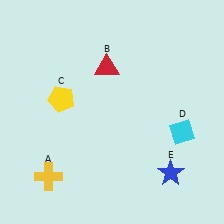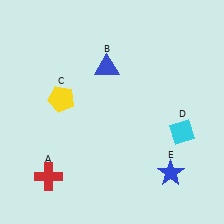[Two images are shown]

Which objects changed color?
A changed from yellow to red. B changed from red to blue.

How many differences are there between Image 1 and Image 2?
There are 2 differences between the two images.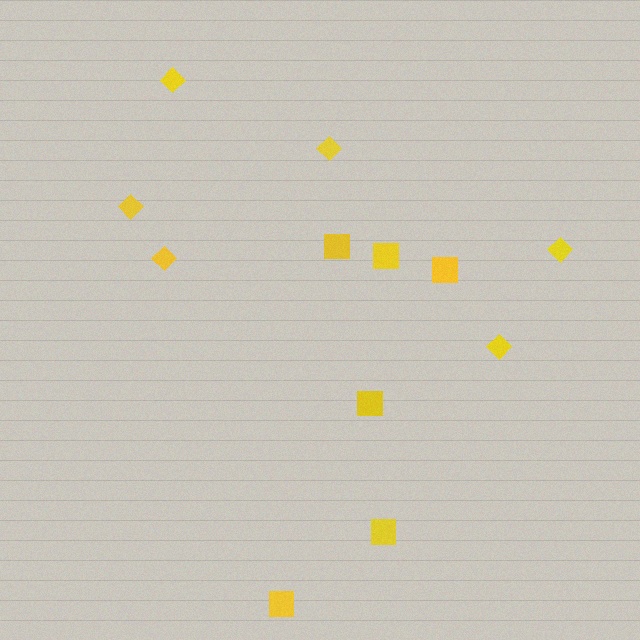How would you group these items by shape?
There are 2 groups: one group of diamonds (6) and one group of squares (6).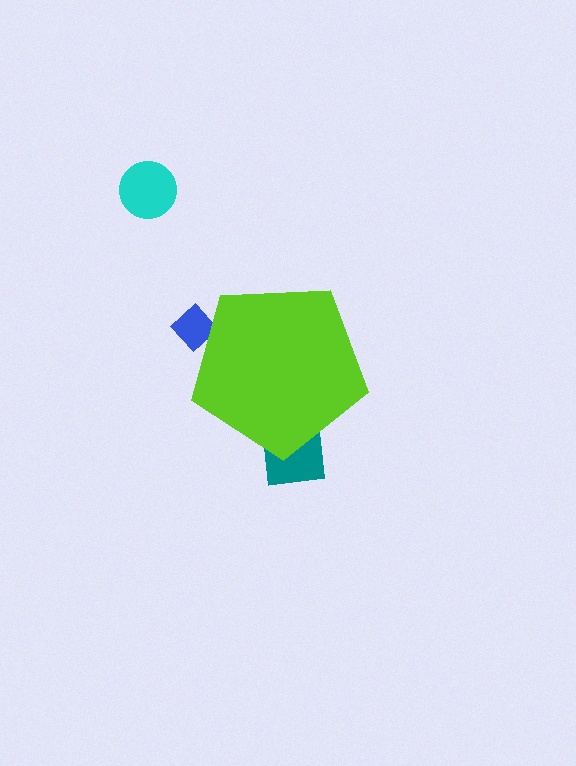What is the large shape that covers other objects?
A lime pentagon.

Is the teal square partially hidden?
Yes, the teal square is partially hidden behind the lime pentagon.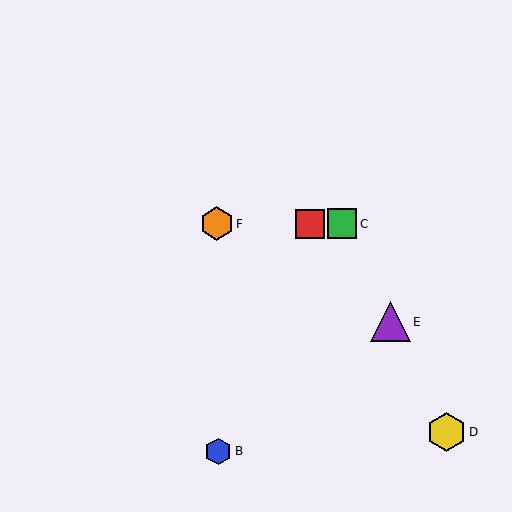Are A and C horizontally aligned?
Yes, both are at y≈224.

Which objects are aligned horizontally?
Objects A, C, F are aligned horizontally.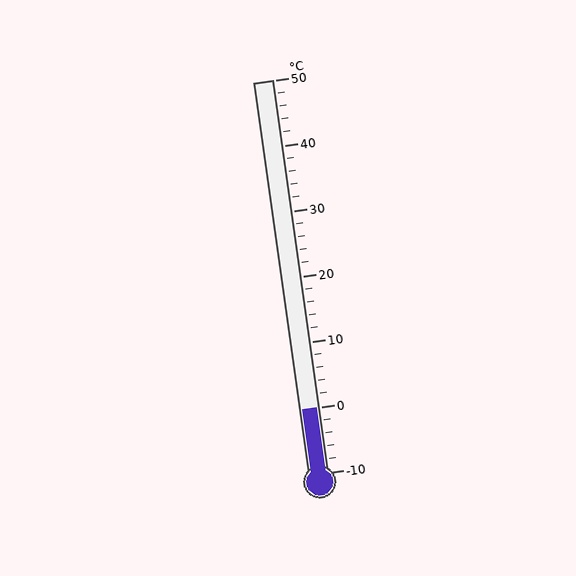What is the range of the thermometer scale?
The thermometer scale ranges from -10°C to 50°C.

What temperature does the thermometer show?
The thermometer shows approximately 0°C.